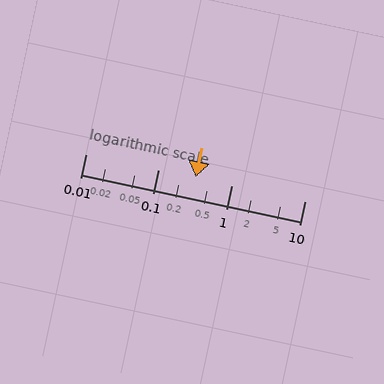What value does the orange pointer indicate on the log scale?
The pointer indicates approximately 0.32.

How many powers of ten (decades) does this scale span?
The scale spans 3 decades, from 0.01 to 10.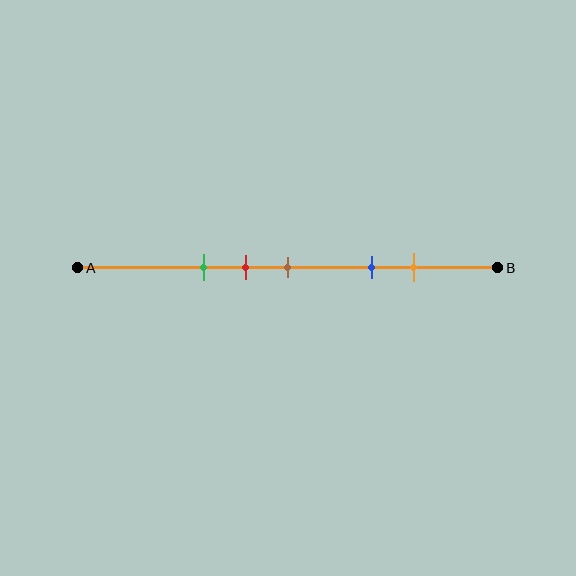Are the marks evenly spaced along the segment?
No, the marks are not evenly spaced.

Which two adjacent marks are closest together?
The red and brown marks are the closest adjacent pair.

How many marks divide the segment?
There are 5 marks dividing the segment.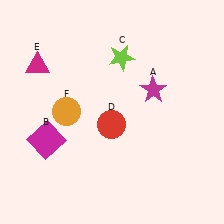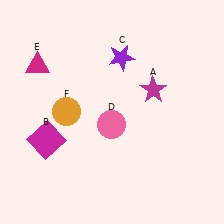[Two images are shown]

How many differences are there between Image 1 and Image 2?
There are 2 differences between the two images.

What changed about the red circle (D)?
In Image 1, D is red. In Image 2, it changed to pink.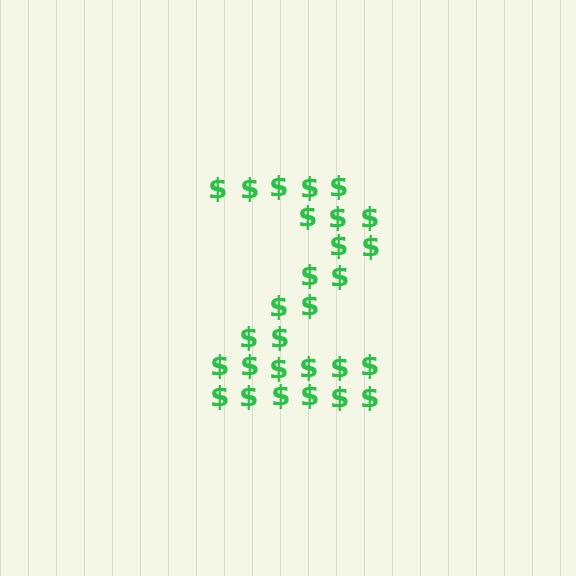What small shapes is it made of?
It is made of small dollar signs.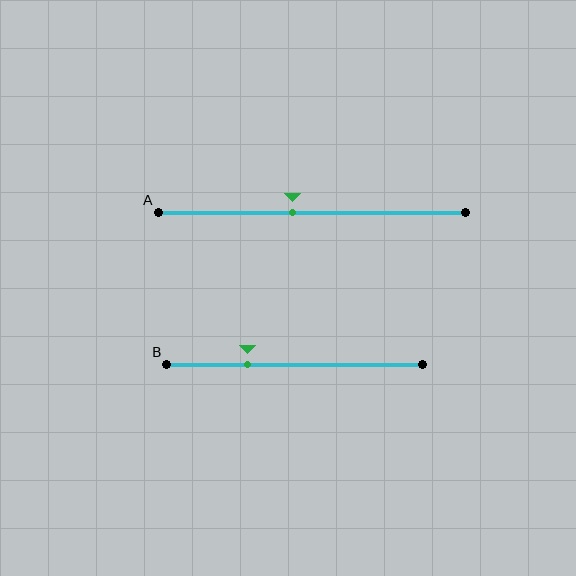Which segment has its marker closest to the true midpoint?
Segment A has its marker closest to the true midpoint.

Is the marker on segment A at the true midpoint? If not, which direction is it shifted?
No, the marker on segment A is shifted to the left by about 6% of the segment length.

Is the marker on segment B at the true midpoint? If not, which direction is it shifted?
No, the marker on segment B is shifted to the left by about 18% of the segment length.